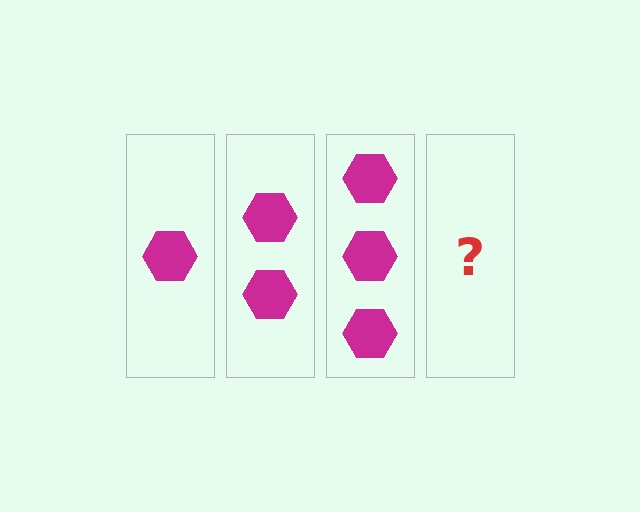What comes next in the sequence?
The next element should be 4 hexagons.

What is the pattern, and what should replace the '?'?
The pattern is that each step adds one more hexagon. The '?' should be 4 hexagons.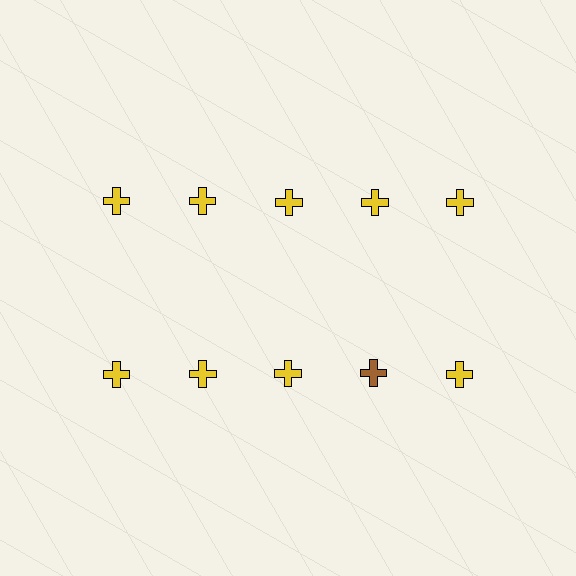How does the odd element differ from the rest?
It has a different color: brown instead of yellow.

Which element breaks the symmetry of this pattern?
The brown cross in the second row, second from right column breaks the symmetry. All other shapes are yellow crosses.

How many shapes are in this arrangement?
There are 10 shapes arranged in a grid pattern.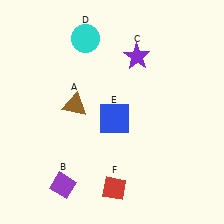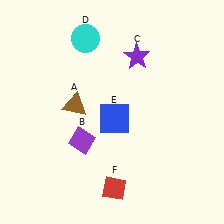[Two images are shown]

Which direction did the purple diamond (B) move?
The purple diamond (B) moved up.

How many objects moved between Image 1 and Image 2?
1 object moved between the two images.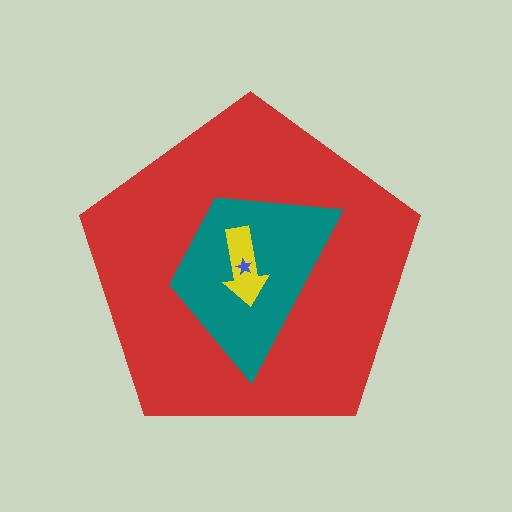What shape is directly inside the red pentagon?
The teal trapezoid.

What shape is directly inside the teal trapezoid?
The yellow arrow.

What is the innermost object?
The blue star.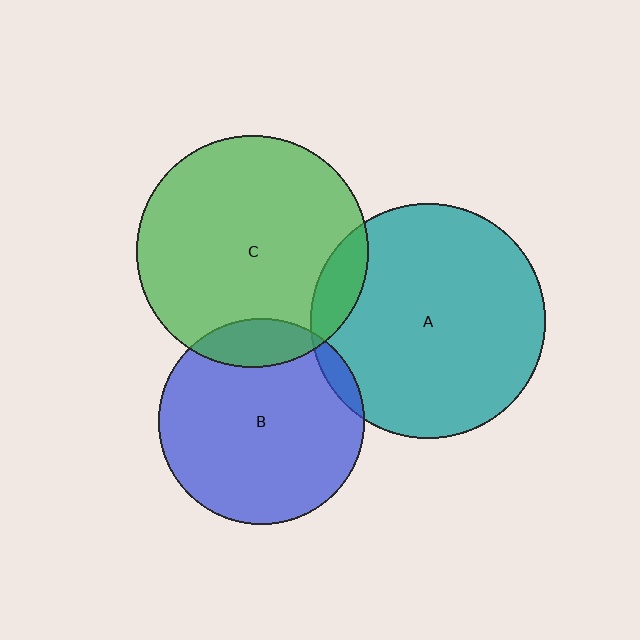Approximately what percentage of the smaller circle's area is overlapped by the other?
Approximately 5%.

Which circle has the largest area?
Circle A (teal).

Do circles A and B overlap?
Yes.